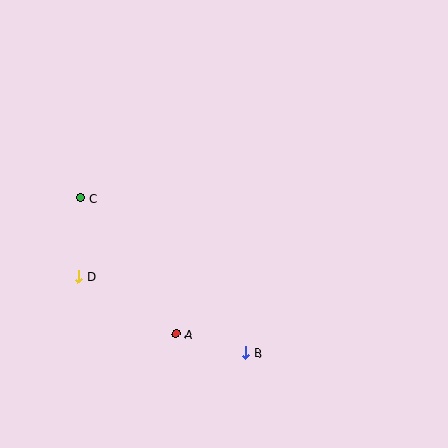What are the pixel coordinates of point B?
Point B is at (246, 353).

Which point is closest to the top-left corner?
Point C is closest to the top-left corner.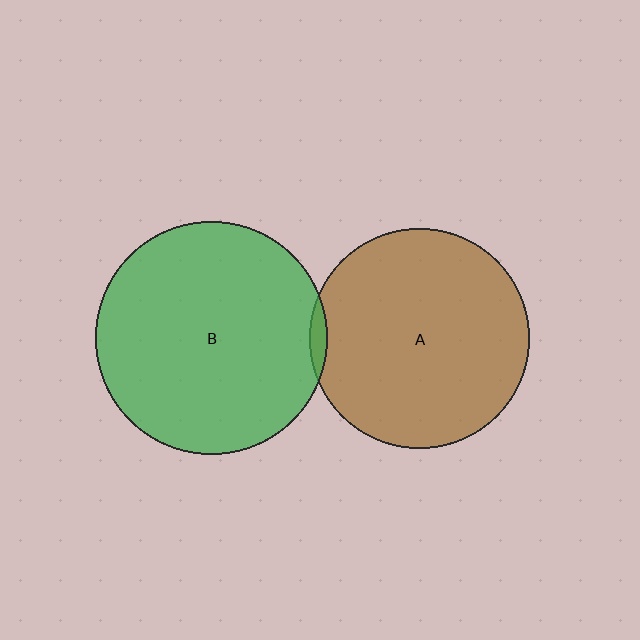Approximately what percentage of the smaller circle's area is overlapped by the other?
Approximately 5%.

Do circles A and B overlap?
Yes.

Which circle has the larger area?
Circle B (green).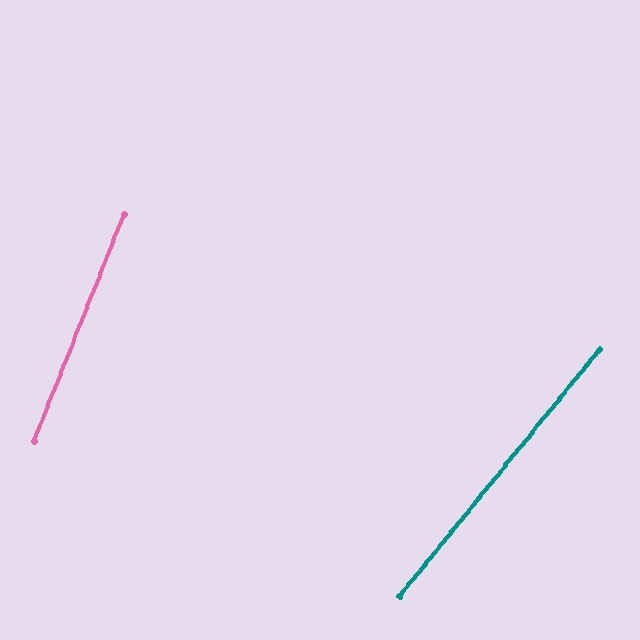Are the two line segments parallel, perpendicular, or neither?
Neither parallel nor perpendicular — they differ by about 17°.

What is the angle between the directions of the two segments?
Approximately 17 degrees.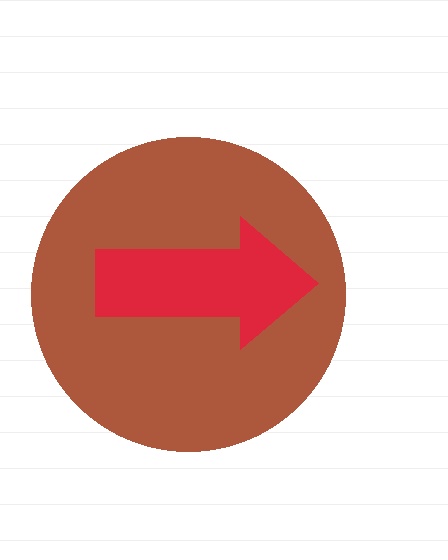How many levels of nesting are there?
2.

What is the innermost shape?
The red arrow.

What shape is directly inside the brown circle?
The red arrow.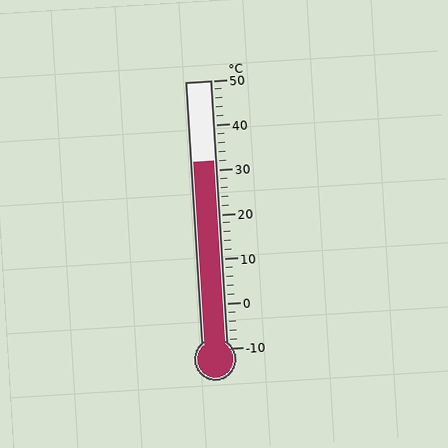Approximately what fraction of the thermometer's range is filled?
The thermometer is filled to approximately 70% of its range.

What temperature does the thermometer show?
The thermometer shows approximately 32°C.